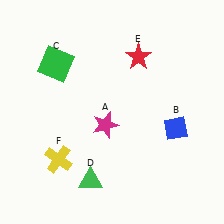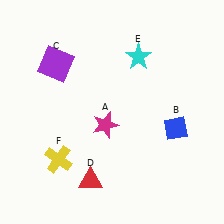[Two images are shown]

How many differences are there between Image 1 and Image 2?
There are 3 differences between the two images.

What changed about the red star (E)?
In Image 1, E is red. In Image 2, it changed to cyan.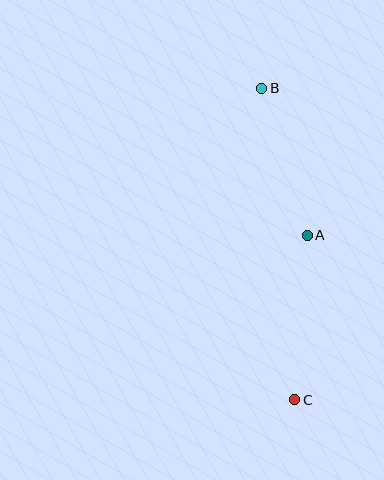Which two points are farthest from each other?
Points B and C are farthest from each other.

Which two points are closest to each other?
Points A and B are closest to each other.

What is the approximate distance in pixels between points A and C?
The distance between A and C is approximately 165 pixels.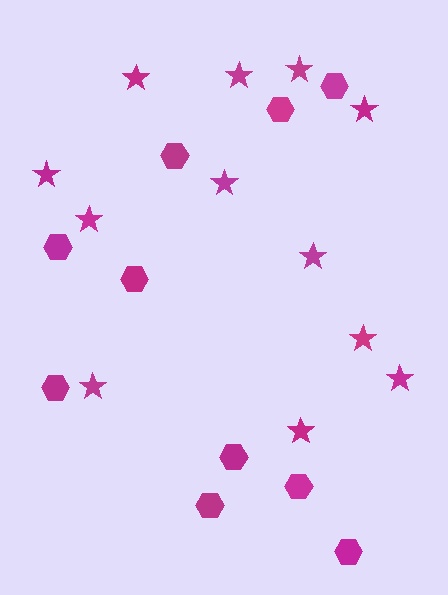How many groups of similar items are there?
There are 2 groups: one group of stars (12) and one group of hexagons (10).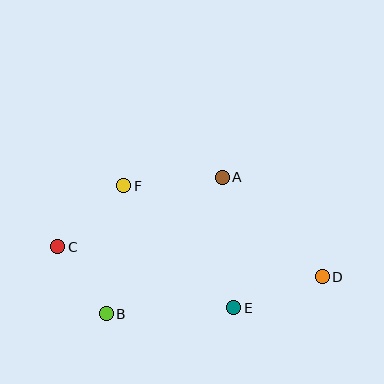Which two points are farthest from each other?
Points C and D are farthest from each other.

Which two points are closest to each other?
Points B and C are closest to each other.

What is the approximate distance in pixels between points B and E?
The distance between B and E is approximately 128 pixels.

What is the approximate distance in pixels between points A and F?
The distance between A and F is approximately 99 pixels.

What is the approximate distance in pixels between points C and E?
The distance between C and E is approximately 186 pixels.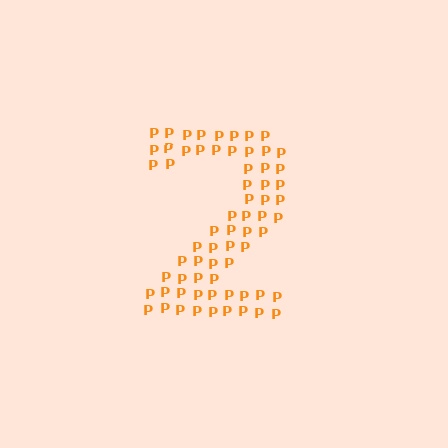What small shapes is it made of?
It is made of small letter P's.